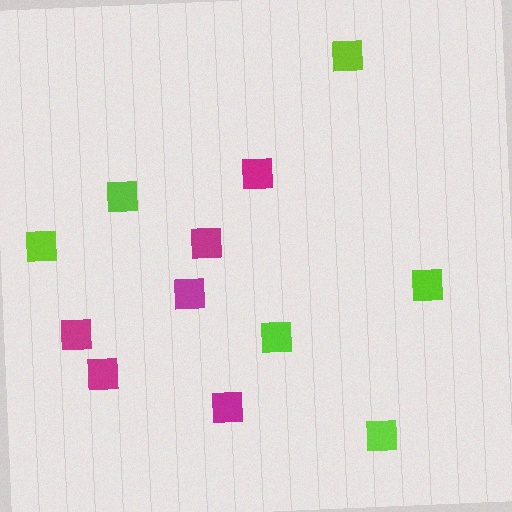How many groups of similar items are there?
There are 2 groups: one group of lime squares (6) and one group of magenta squares (6).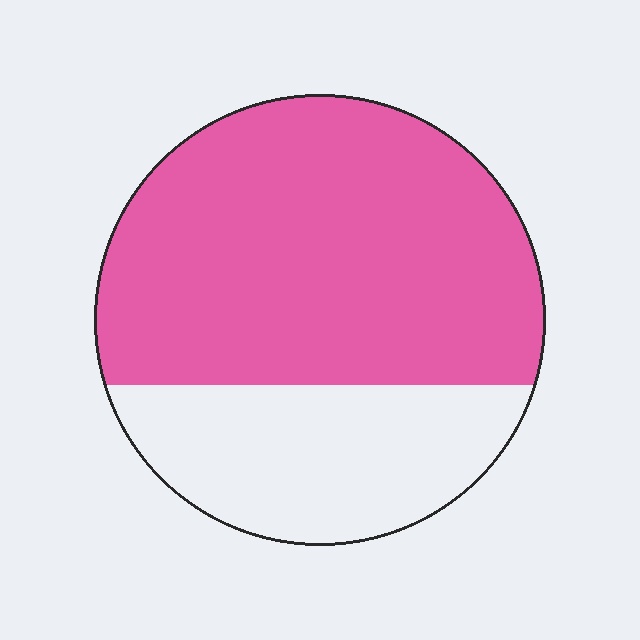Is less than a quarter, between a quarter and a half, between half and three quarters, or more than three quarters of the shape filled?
Between half and three quarters.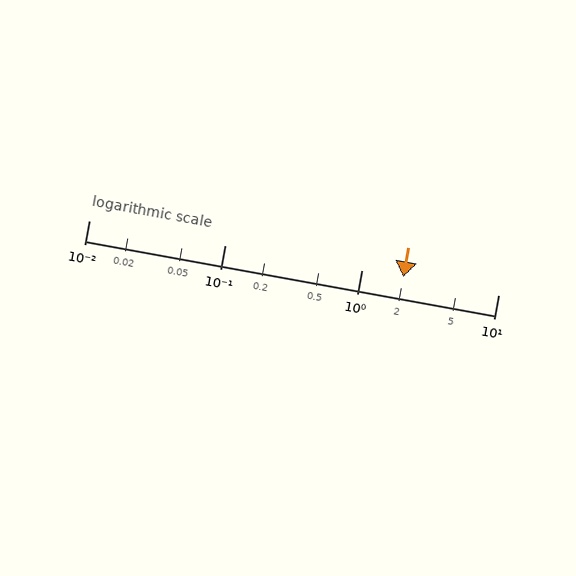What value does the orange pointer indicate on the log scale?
The pointer indicates approximately 2.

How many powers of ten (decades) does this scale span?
The scale spans 3 decades, from 0.01 to 10.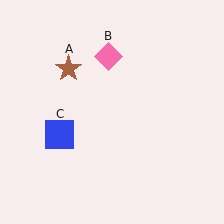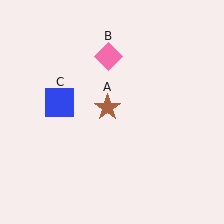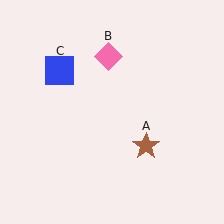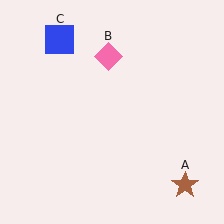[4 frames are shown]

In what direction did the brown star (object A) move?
The brown star (object A) moved down and to the right.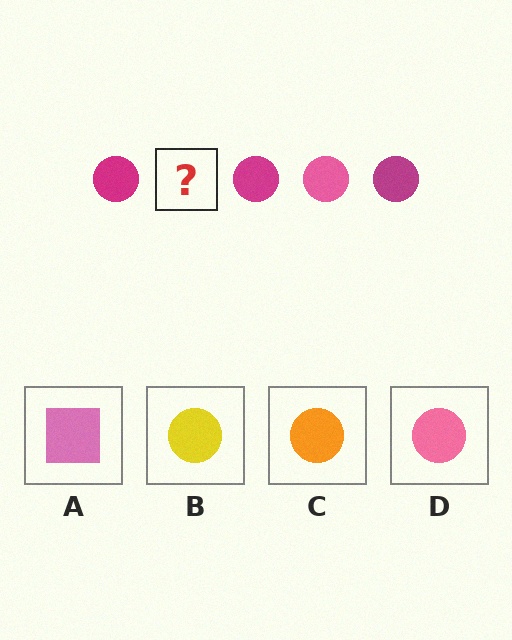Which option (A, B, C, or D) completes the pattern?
D.